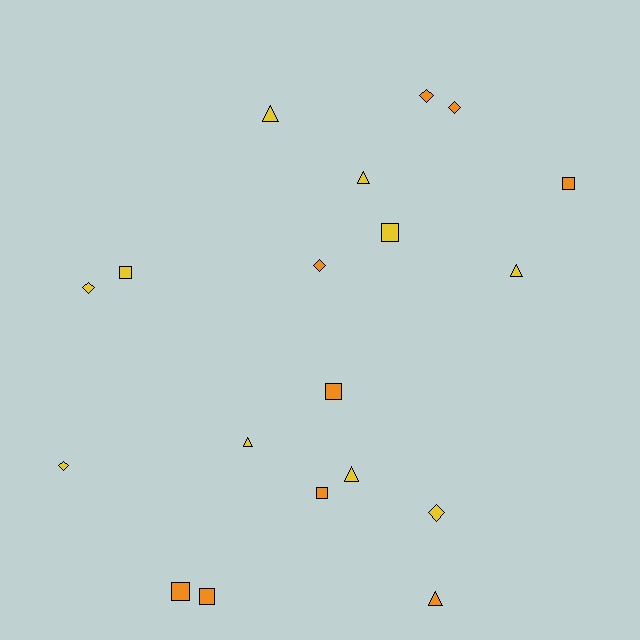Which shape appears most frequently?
Square, with 7 objects.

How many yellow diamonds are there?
There are 3 yellow diamonds.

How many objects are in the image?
There are 19 objects.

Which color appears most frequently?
Yellow, with 10 objects.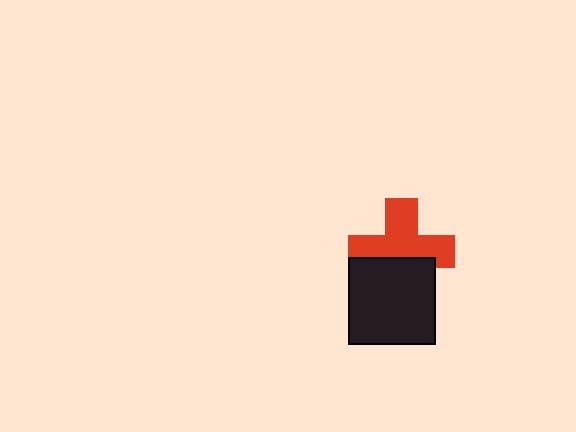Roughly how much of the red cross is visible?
Most of it is visible (roughly 65%).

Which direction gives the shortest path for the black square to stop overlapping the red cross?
Moving down gives the shortest separation.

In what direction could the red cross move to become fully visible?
The red cross could move up. That would shift it out from behind the black square entirely.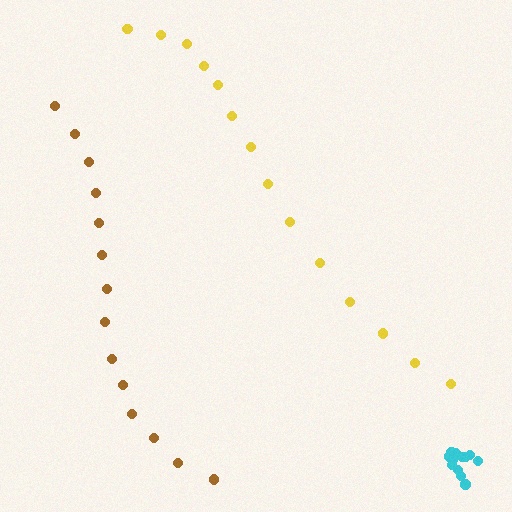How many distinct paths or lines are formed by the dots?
There are 3 distinct paths.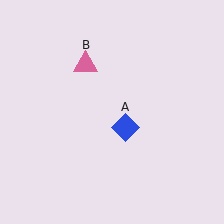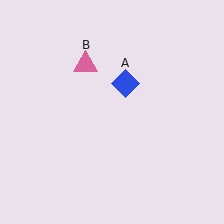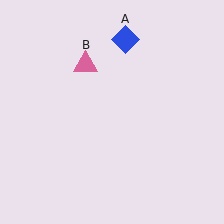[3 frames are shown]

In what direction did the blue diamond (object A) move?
The blue diamond (object A) moved up.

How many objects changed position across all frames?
1 object changed position: blue diamond (object A).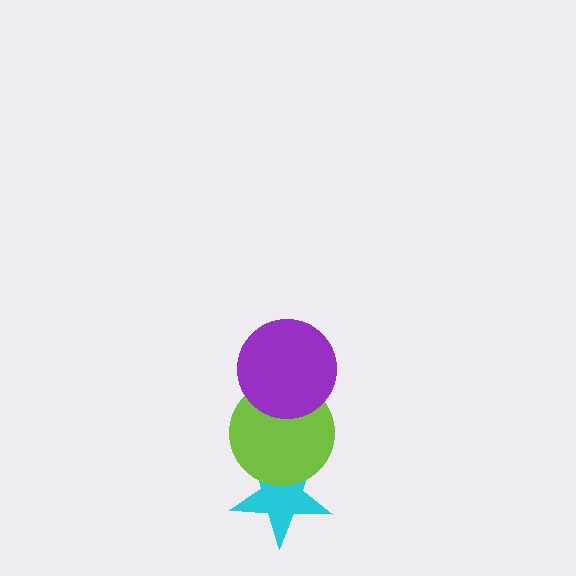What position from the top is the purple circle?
The purple circle is 1st from the top.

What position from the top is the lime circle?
The lime circle is 2nd from the top.